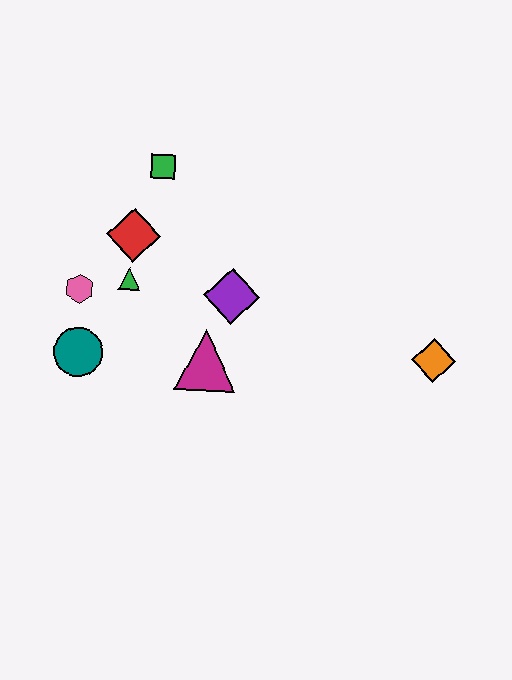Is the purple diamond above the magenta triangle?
Yes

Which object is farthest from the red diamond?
The orange diamond is farthest from the red diamond.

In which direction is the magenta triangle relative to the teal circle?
The magenta triangle is to the right of the teal circle.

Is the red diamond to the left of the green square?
Yes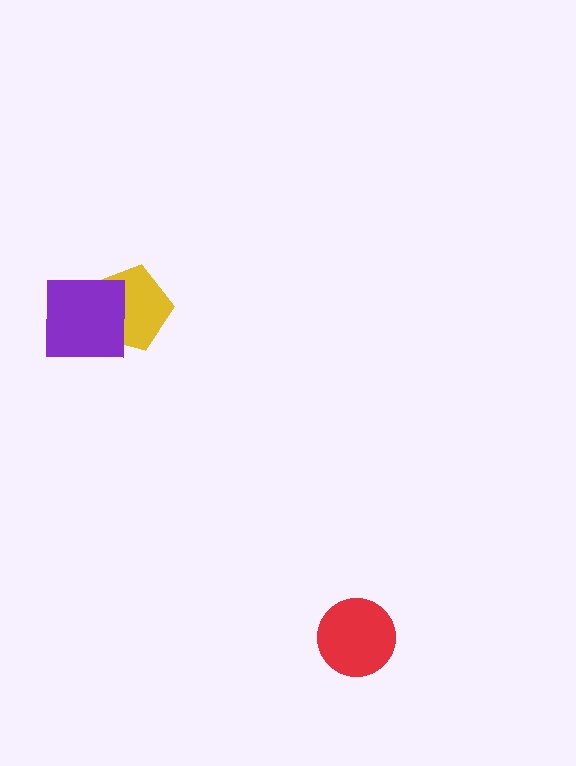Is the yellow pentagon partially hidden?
Yes, it is partially covered by another shape.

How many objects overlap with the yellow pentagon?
1 object overlaps with the yellow pentagon.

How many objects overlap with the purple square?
1 object overlaps with the purple square.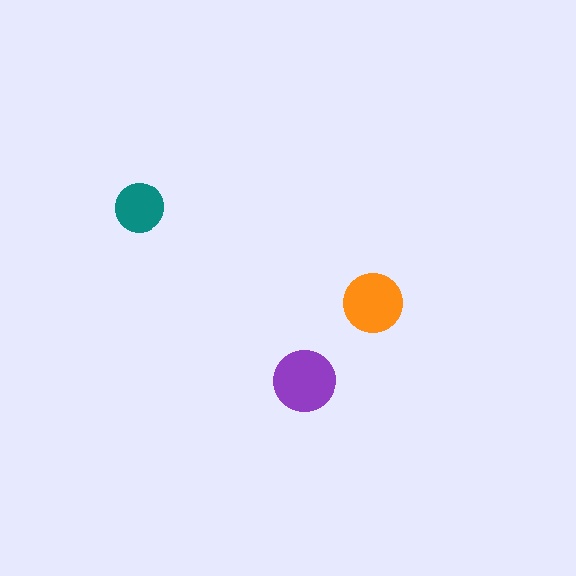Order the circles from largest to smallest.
the purple one, the orange one, the teal one.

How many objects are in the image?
There are 3 objects in the image.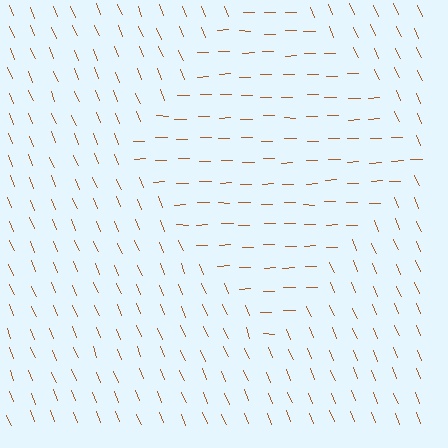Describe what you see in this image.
The image is filled with small brown line segments. A diamond region in the image has lines oriented differently from the surrounding lines, creating a visible texture boundary.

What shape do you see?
I see a diamond.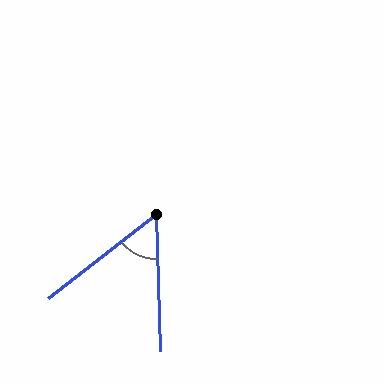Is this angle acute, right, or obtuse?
It is acute.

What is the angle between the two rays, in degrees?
Approximately 53 degrees.